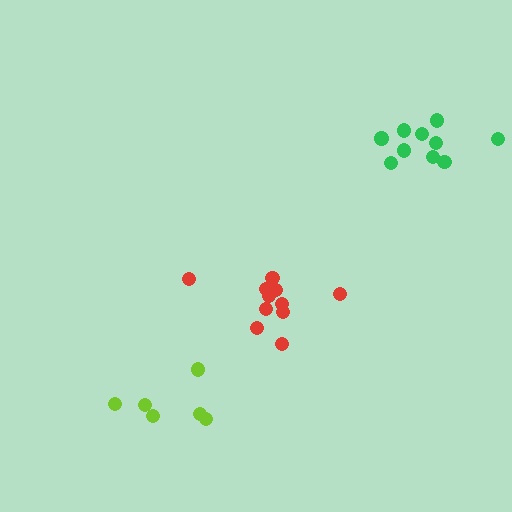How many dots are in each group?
Group 1: 10 dots, Group 2: 6 dots, Group 3: 11 dots (27 total).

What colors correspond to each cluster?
The clusters are colored: green, lime, red.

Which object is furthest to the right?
The green cluster is rightmost.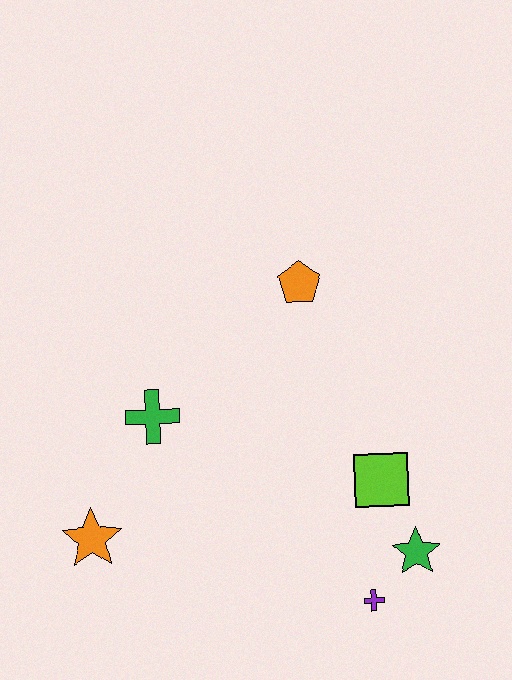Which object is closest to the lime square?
The green star is closest to the lime square.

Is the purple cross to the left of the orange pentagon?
No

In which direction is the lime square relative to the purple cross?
The lime square is above the purple cross.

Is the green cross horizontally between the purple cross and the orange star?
Yes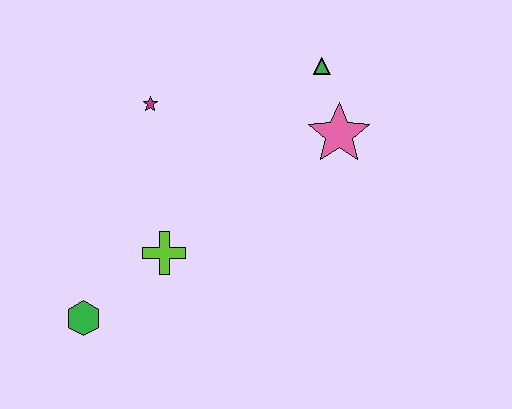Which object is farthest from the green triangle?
The green hexagon is farthest from the green triangle.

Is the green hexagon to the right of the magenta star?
No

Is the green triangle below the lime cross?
No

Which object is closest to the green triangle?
The pink star is closest to the green triangle.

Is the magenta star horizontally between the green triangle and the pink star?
No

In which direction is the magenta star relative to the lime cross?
The magenta star is above the lime cross.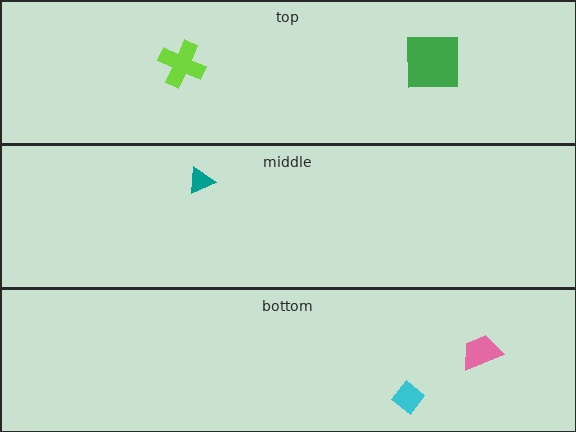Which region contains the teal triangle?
The middle region.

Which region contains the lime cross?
The top region.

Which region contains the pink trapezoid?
The bottom region.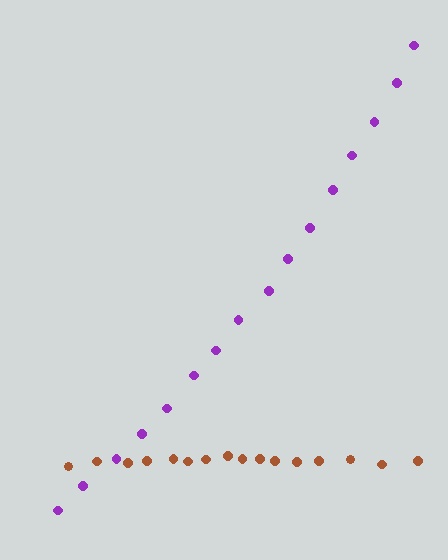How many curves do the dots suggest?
There are 2 distinct paths.